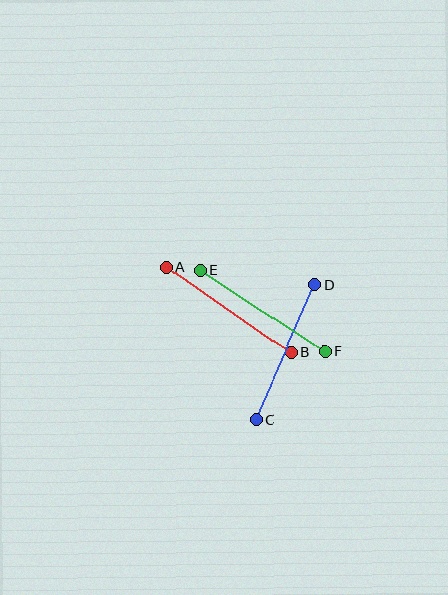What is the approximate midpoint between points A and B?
The midpoint is at approximately (228, 310) pixels.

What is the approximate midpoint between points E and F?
The midpoint is at approximately (263, 311) pixels.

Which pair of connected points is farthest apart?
Points A and B are farthest apart.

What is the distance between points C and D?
The distance is approximately 146 pixels.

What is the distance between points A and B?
The distance is approximately 151 pixels.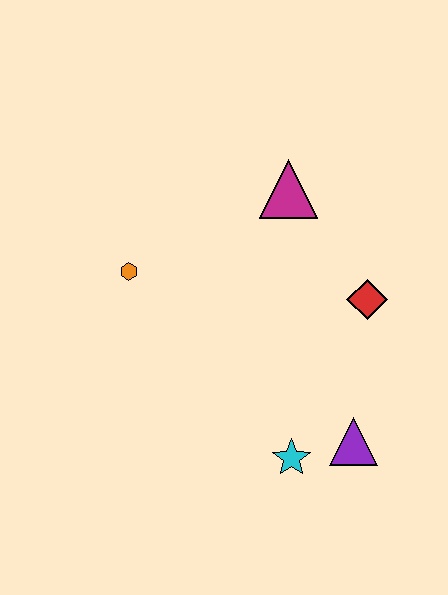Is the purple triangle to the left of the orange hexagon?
No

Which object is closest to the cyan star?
The purple triangle is closest to the cyan star.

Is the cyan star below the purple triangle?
Yes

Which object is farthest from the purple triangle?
The orange hexagon is farthest from the purple triangle.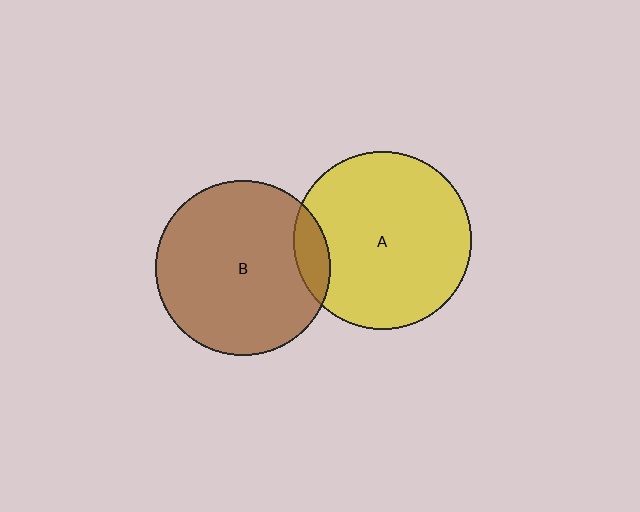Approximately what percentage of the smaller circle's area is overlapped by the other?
Approximately 10%.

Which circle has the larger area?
Circle A (yellow).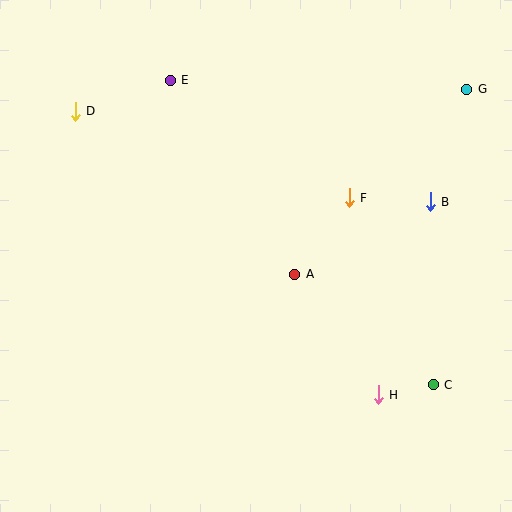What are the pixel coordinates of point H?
Point H is at (378, 395).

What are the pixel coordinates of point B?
Point B is at (430, 202).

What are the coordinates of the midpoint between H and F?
The midpoint between H and F is at (364, 296).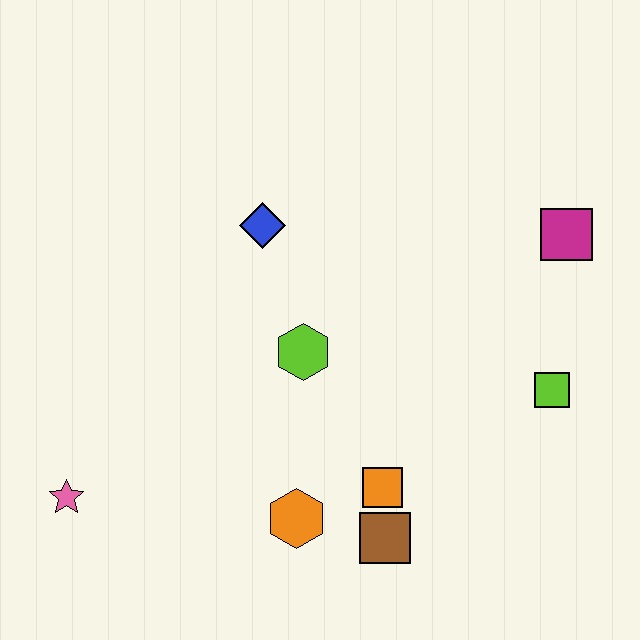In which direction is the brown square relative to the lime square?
The brown square is to the left of the lime square.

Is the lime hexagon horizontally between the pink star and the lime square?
Yes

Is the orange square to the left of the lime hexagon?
No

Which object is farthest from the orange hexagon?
The magenta square is farthest from the orange hexagon.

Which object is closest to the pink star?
The orange hexagon is closest to the pink star.